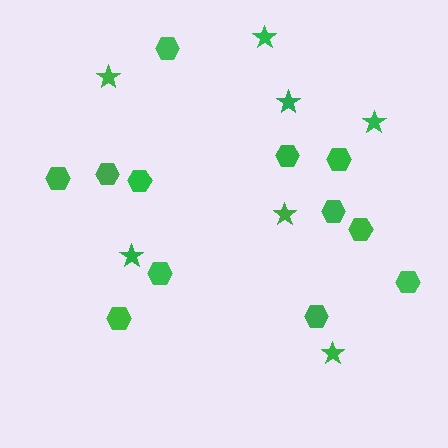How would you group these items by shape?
There are 2 groups: one group of stars (7) and one group of hexagons (12).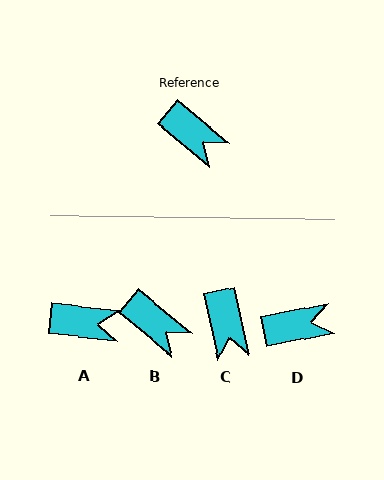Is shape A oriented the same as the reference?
No, it is off by about 34 degrees.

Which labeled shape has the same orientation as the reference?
B.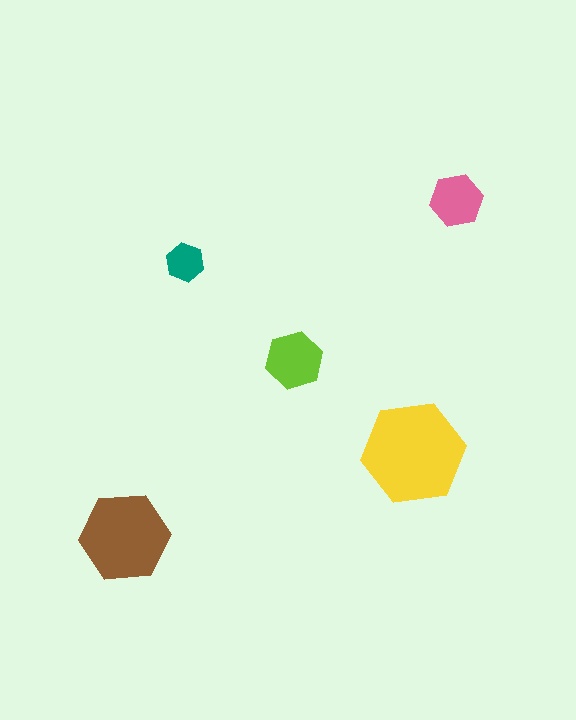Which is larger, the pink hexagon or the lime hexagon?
The lime one.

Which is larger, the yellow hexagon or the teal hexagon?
The yellow one.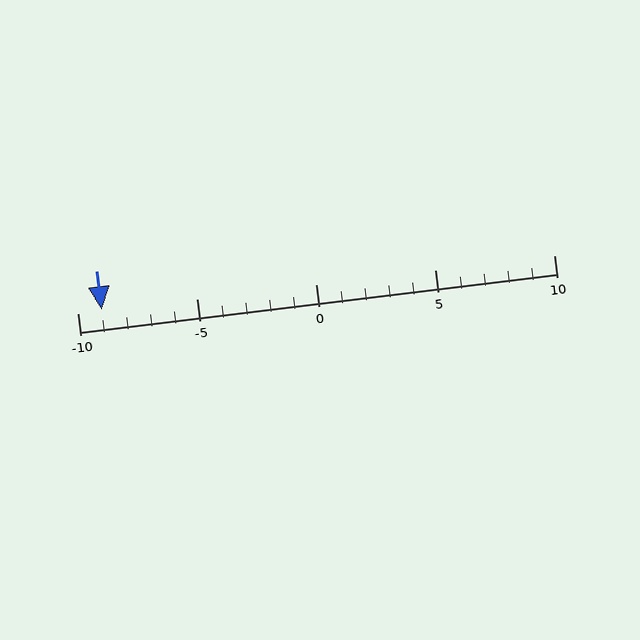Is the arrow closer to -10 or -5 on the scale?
The arrow is closer to -10.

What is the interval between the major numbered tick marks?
The major tick marks are spaced 5 units apart.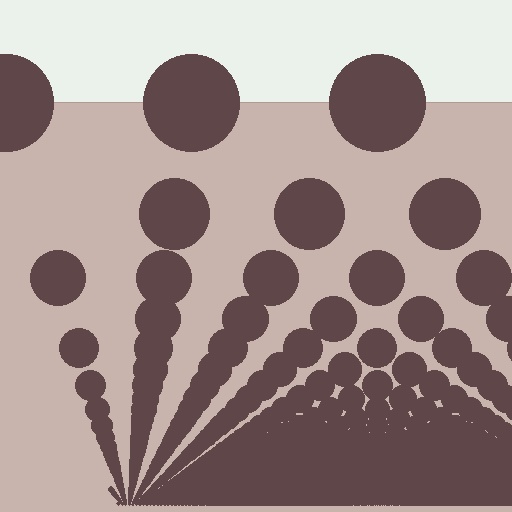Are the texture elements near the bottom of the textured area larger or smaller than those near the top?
Smaller. The gradient is inverted — elements near the bottom are smaller and denser.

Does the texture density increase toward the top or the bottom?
Density increases toward the bottom.